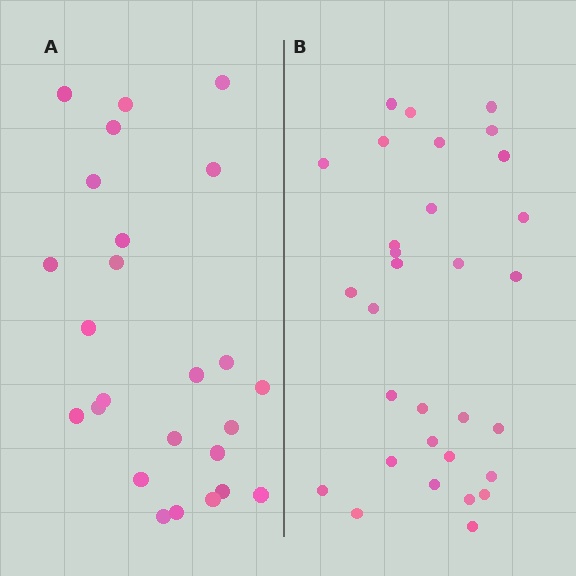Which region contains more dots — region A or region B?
Region B (the right region) has more dots.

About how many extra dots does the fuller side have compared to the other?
Region B has about 6 more dots than region A.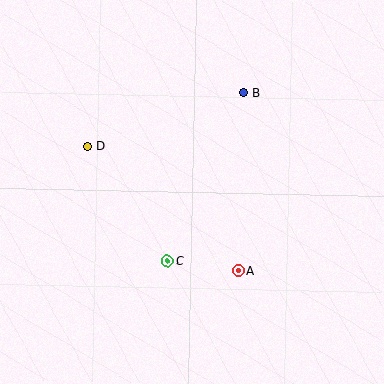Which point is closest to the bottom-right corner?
Point A is closest to the bottom-right corner.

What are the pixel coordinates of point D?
Point D is at (88, 146).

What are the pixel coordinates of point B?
Point B is at (244, 93).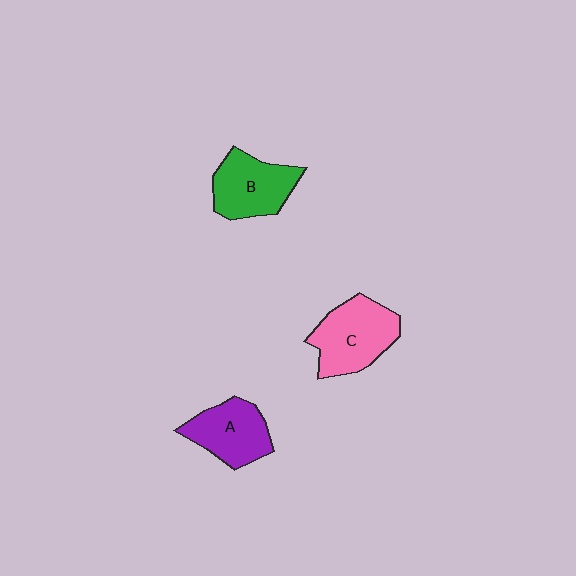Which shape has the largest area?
Shape C (pink).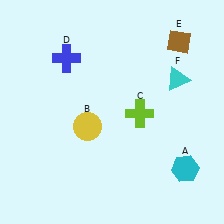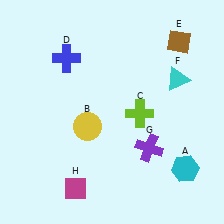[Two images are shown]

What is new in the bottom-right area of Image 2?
A purple cross (G) was added in the bottom-right area of Image 2.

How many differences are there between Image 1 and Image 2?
There are 2 differences between the two images.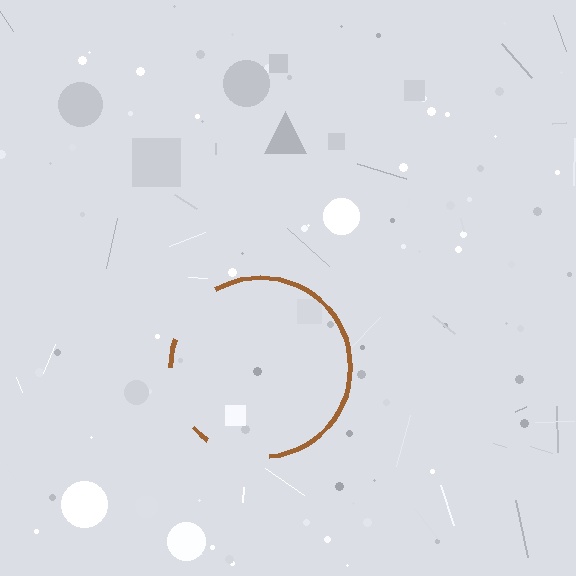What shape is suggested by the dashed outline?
The dashed outline suggests a circle.